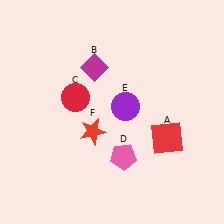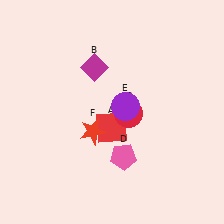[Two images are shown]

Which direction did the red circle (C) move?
The red circle (C) moved right.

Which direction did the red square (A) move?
The red square (A) moved left.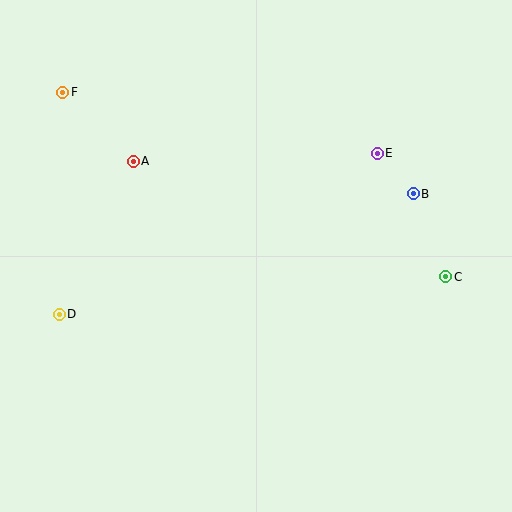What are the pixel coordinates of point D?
Point D is at (59, 314).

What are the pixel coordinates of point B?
Point B is at (413, 194).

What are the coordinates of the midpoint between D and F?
The midpoint between D and F is at (61, 203).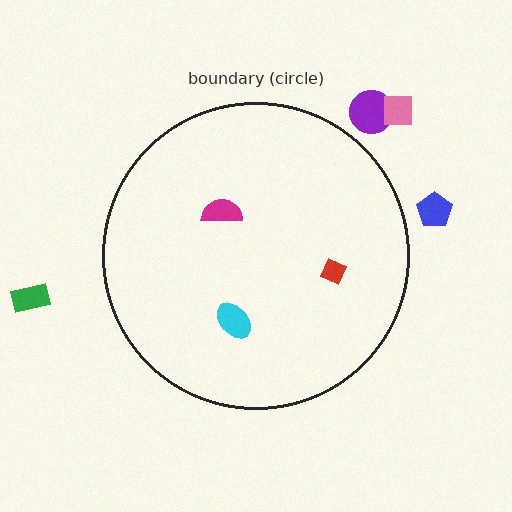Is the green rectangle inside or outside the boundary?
Outside.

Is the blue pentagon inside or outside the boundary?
Outside.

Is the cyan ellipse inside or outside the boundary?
Inside.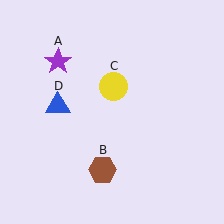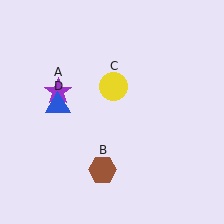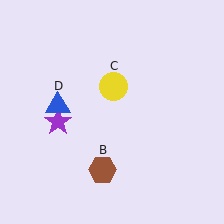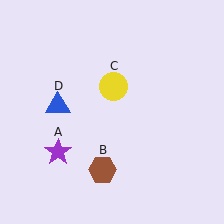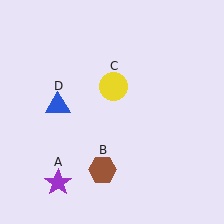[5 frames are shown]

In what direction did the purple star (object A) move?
The purple star (object A) moved down.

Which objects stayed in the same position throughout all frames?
Brown hexagon (object B) and yellow circle (object C) and blue triangle (object D) remained stationary.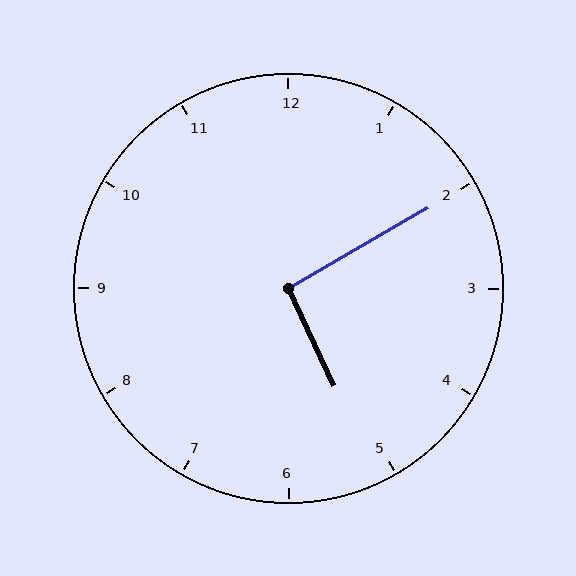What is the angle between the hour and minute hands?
Approximately 95 degrees.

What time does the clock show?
5:10.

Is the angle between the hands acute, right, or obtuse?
It is right.